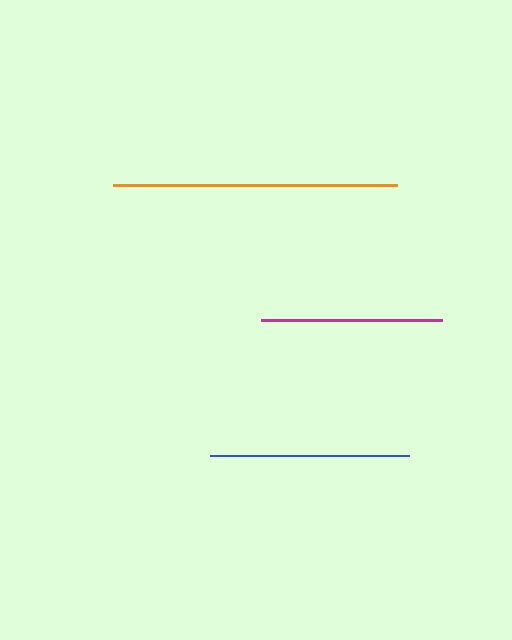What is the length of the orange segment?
The orange segment is approximately 284 pixels long.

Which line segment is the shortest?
The magenta line is the shortest at approximately 180 pixels.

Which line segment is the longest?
The orange line is the longest at approximately 284 pixels.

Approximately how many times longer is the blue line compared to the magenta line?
The blue line is approximately 1.1 times the length of the magenta line.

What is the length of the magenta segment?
The magenta segment is approximately 180 pixels long.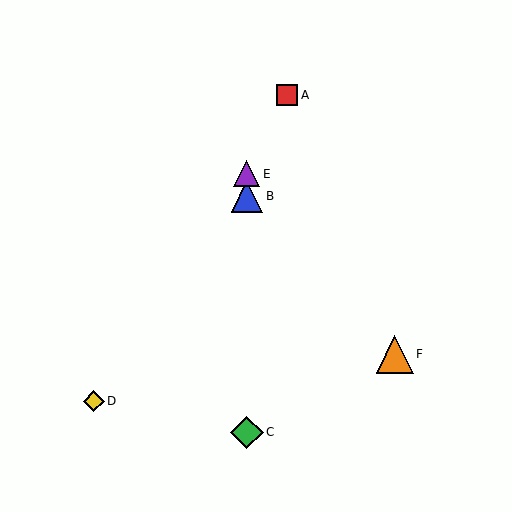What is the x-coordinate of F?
Object F is at x≈395.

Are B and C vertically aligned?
Yes, both are at x≈247.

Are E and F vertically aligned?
No, E is at x≈247 and F is at x≈395.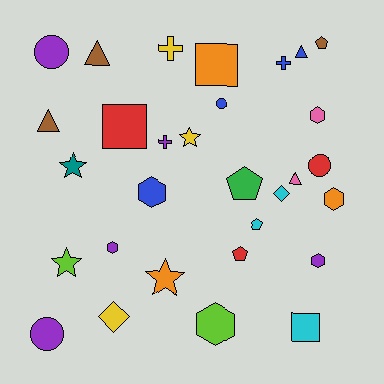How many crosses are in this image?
There are 3 crosses.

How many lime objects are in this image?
There are 2 lime objects.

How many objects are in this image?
There are 30 objects.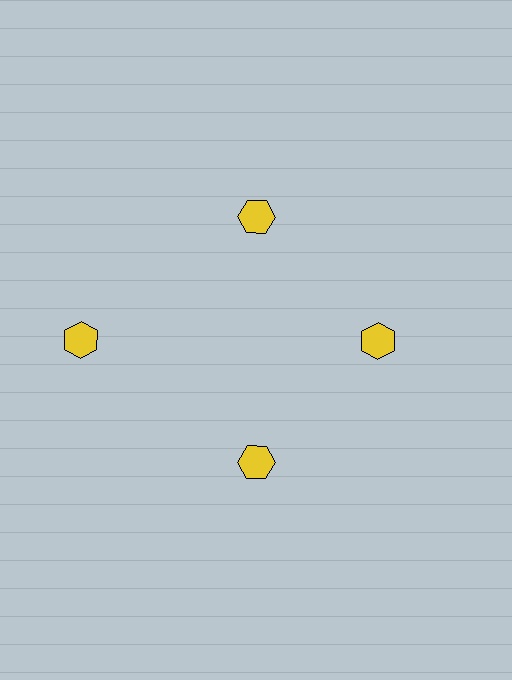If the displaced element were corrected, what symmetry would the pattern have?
It would have 4-fold rotational symmetry — the pattern would map onto itself every 90 degrees.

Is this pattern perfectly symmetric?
No. The 4 yellow hexagons are arranged in a ring, but one element near the 9 o'clock position is pushed outward from the center, breaking the 4-fold rotational symmetry.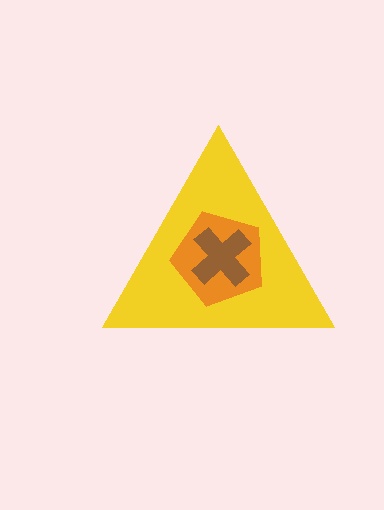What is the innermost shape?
The brown cross.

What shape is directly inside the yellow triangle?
The orange pentagon.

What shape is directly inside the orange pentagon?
The brown cross.